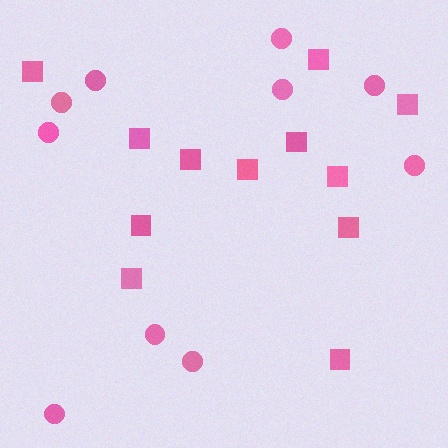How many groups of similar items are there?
There are 2 groups: one group of squares (12) and one group of circles (10).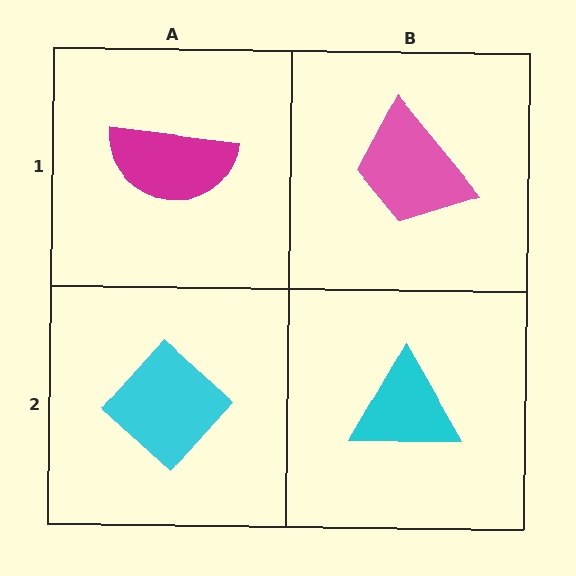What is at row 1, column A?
A magenta semicircle.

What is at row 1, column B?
A pink trapezoid.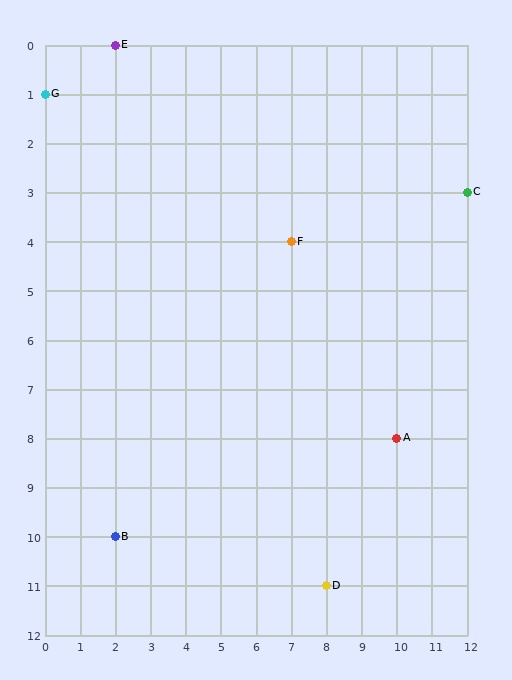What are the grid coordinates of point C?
Point C is at grid coordinates (12, 3).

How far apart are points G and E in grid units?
Points G and E are 2 columns and 1 row apart (about 2.2 grid units diagonally).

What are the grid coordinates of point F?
Point F is at grid coordinates (7, 4).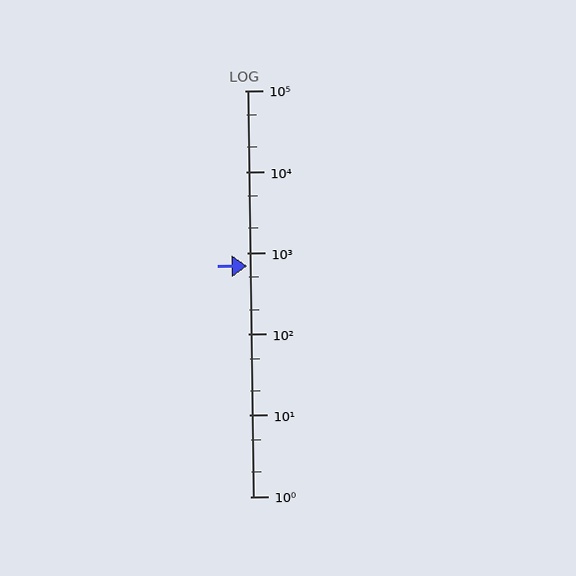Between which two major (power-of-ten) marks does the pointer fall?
The pointer is between 100 and 1000.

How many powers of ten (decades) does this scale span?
The scale spans 5 decades, from 1 to 100000.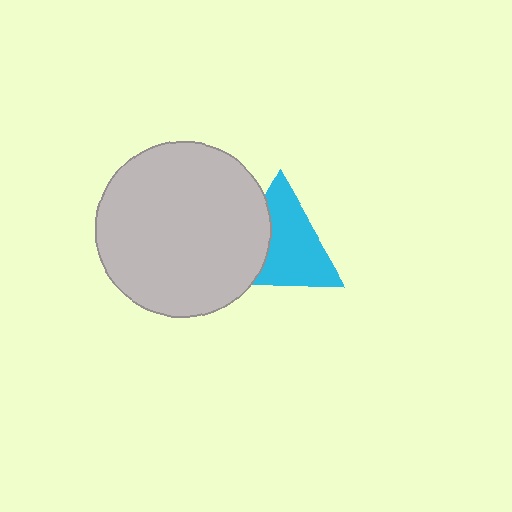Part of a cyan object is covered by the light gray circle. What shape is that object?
It is a triangle.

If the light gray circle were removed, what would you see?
You would see the complete cyan triangle.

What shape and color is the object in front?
The object in front is a light gray circle.